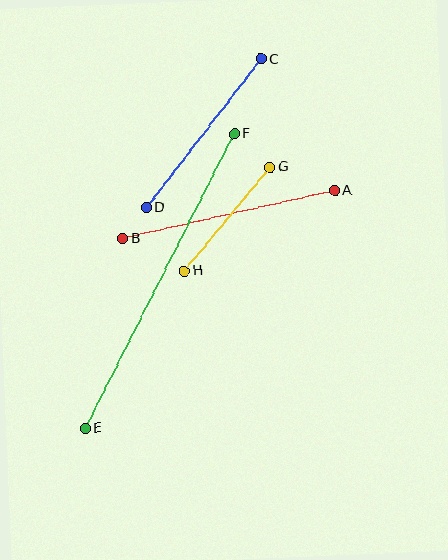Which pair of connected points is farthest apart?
Points E and F are farthest apart.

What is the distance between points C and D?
The distance is approximately 188 pixels.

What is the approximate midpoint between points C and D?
The midpoint is at approximately (204, 133) pixels.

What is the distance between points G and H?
The distance is approximately 135 pixels.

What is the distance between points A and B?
The distance is approximately 217 pixels.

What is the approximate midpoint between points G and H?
The midpoint is at approximately (227, 219) pixels.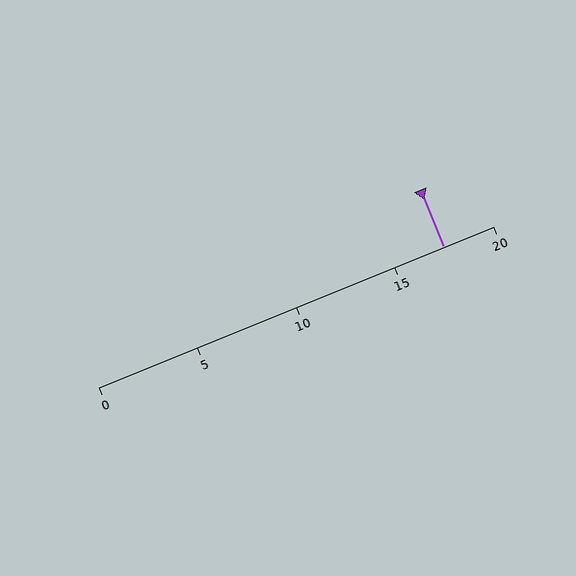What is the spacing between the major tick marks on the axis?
The major ticks are spaced 5 apart.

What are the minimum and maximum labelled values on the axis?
The axis runs from 0 to 20.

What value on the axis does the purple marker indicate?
The marker indicates approximately 17.5.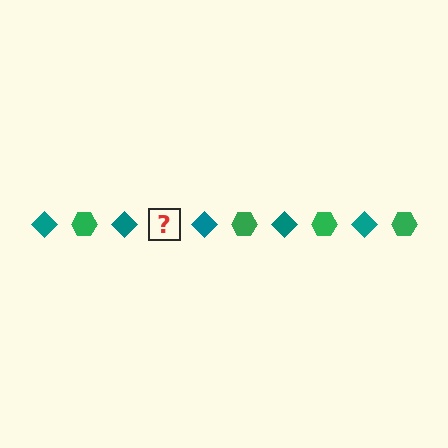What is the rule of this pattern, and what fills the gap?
The rule is that the pattern alternates between teal diamond and green hexagon. The gap should be filled with a green hexagon.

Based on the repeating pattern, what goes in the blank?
The blank should be a green hexagon.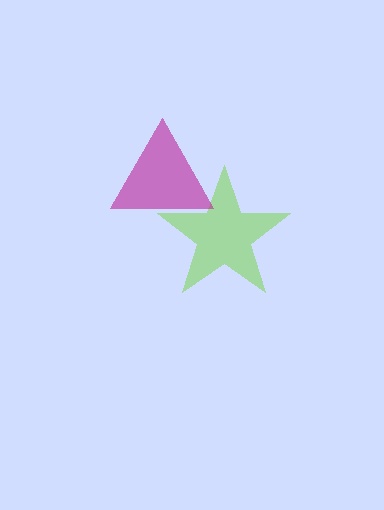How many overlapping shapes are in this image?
There are 2 overlapping shapes in the image.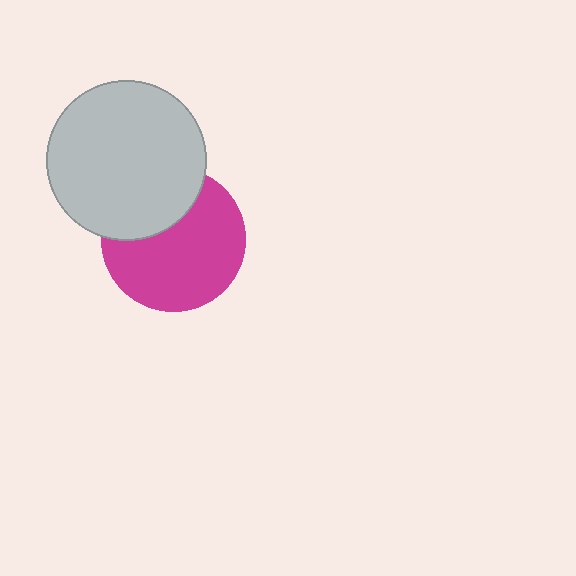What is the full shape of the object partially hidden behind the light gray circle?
The partially hidden object is a magenta circle.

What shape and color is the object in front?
The object in front is a light gray circle.